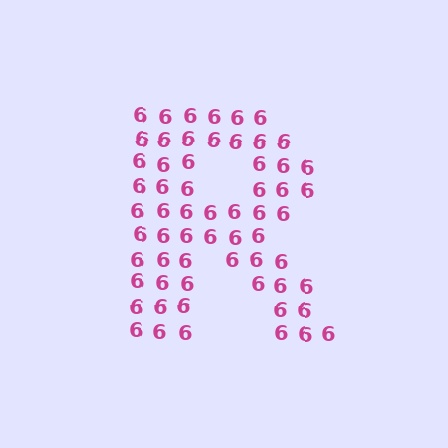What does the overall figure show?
The overall figure shows the letter R.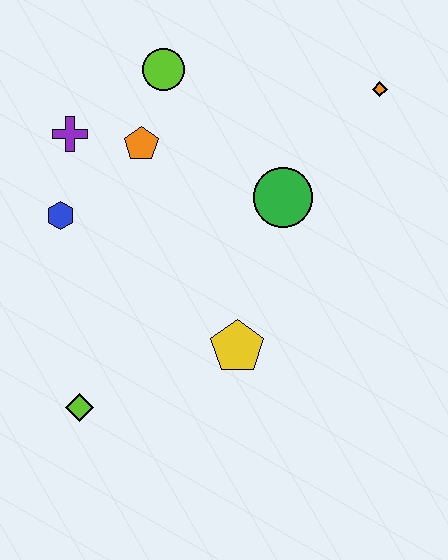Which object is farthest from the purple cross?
The orange diamond is farthest from the purple cross.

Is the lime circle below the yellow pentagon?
No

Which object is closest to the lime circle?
The orange pentagon is closest to the lime circle.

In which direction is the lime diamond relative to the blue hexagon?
The lime diamond is below the blue hexagon.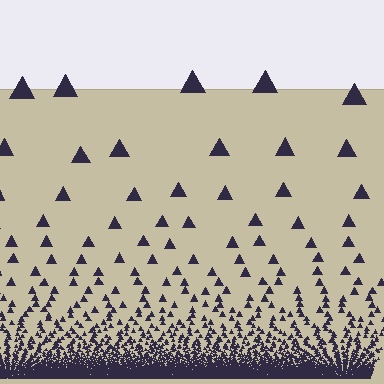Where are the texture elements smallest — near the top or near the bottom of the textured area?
Near the bottom.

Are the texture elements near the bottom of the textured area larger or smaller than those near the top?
Smaller. The gradient is inverted — elements near the bottom are smaller and denser.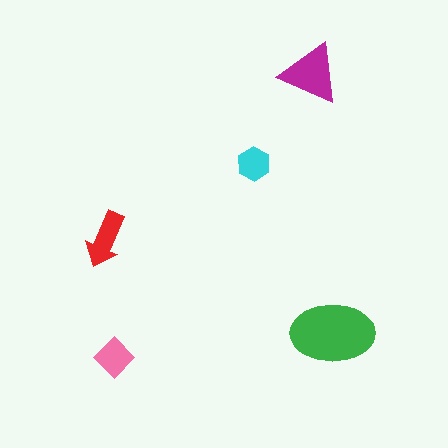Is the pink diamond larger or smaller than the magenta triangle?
Smaller.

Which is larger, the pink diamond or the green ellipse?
The green ellipse.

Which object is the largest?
The green ellipse.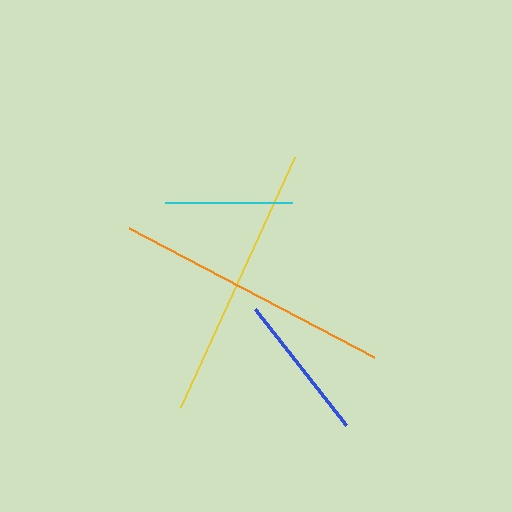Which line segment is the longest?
The orange line is the longest at approximately 277 pixels.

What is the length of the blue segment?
The blue segment is approximately 148 pixels long.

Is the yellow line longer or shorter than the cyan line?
The yellow line is longer than the cyan line.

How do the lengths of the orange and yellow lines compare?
The orange and yellow lines are approximately the same length.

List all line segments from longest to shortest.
From longest to shortest: orange, yellow, blue, cyan.